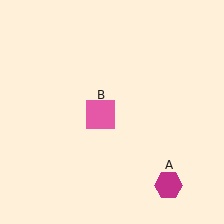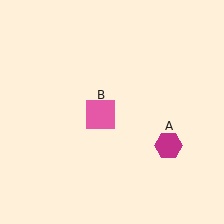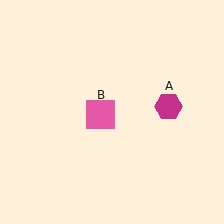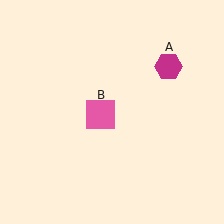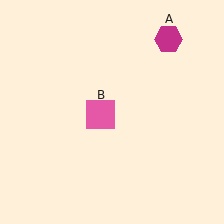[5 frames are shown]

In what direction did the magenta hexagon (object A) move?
The magenta hexagon (object A) moved up.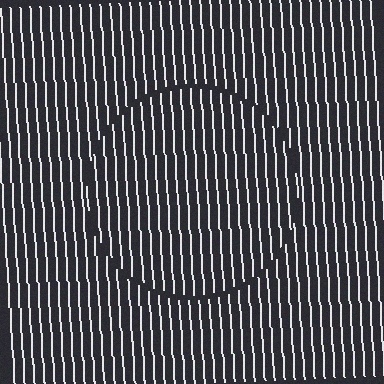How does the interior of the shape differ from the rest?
The interior of the shape contains the same grating, shifted by half a period — the contour is defined by the phase discontinuity where line-ends from the inner and outer gratings abut.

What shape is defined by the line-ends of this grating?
An illusory circle. The interior of the shape contains the same grating, shifted by half a period — the contour is defined by the phase discontinuity where line-ends from the inner and outer gratings abut.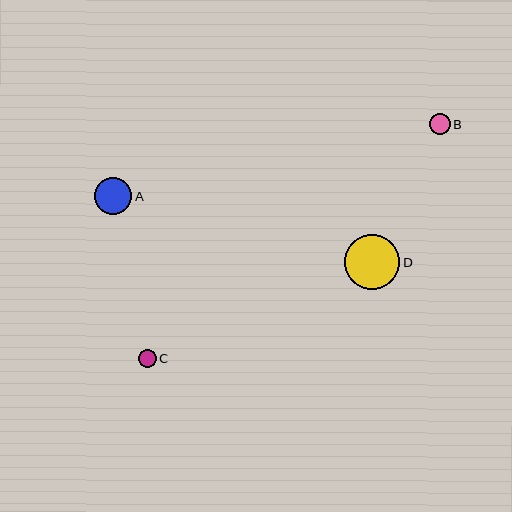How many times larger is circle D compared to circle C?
Circle D is approximately 3.0 times the size of circle C.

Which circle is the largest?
Circle D is the largest with a size of approximately 55 pixels.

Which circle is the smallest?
Circle C is the smallest with a size of approximately 18 pixels.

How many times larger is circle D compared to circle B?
Circle D is approximately 2.7 times the size of circle B.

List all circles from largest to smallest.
From largest to smallest: D, A, B, C.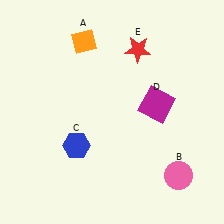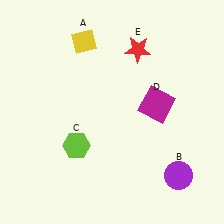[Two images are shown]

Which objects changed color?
A changed from orange to yellow. B changed from pink to purple. C changed from blue to lime.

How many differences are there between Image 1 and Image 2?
There are 3 differences between the two images.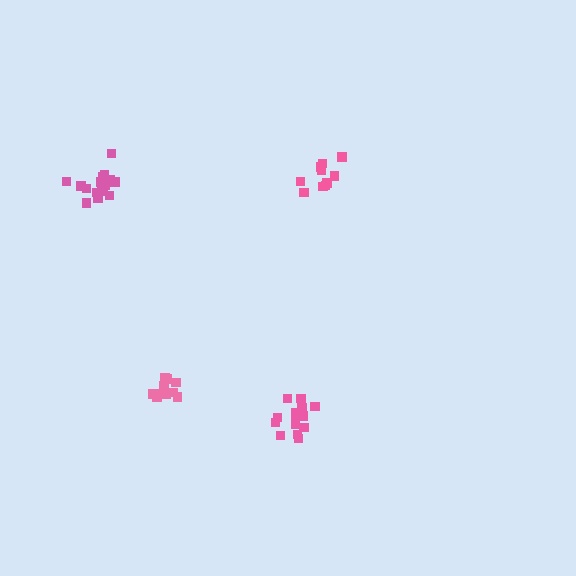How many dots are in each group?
Group 1: 11 dots, Group 2: 16 dots, Group 3: 11 dots, Group 4: 14 dots (52 total).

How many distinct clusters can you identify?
There are 4 distinct clusters.